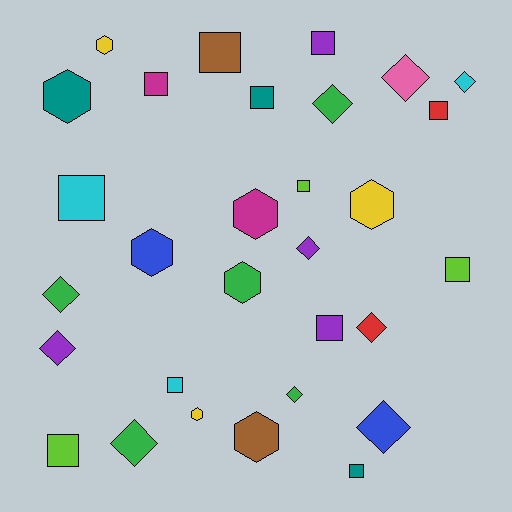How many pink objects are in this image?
There is 1 pink object.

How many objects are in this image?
There are 30 objects.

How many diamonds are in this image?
There are 10 diamonds.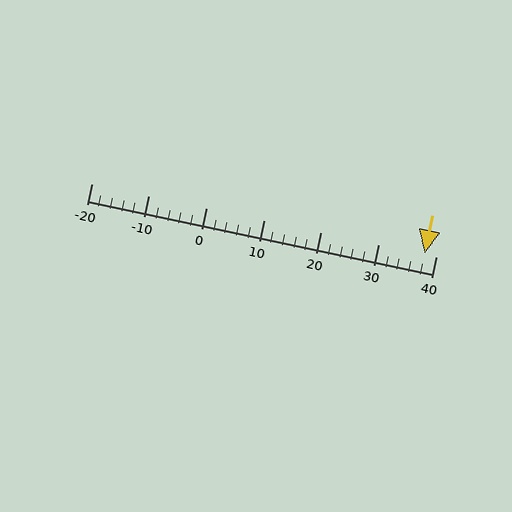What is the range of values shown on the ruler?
The ruler shows values from -20 to 40.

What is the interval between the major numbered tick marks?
The major tick marks are spaced 10 units apart.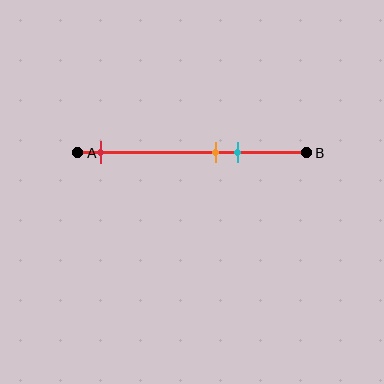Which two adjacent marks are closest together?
The orange and cyan marks are the closest adjacent pair.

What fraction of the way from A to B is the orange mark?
The orange mark is approximately 60% (0.6) of the way from A to B.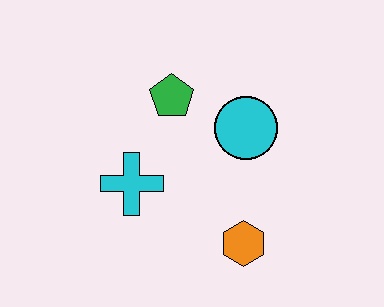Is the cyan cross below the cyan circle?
Yes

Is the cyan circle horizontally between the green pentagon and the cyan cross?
No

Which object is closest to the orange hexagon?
The cyan circle is closest to the orange hexagon.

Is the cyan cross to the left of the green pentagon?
Yes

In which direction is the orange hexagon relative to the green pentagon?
The orange hexagon is below the green pentagon.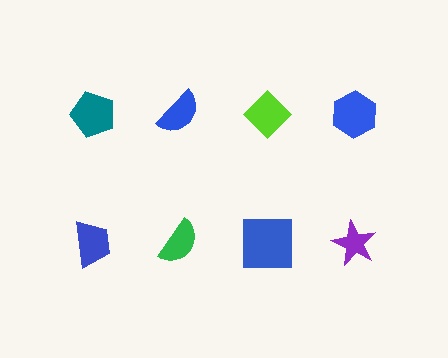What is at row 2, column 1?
A blue trapezoid.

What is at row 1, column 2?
A blue semicircle.